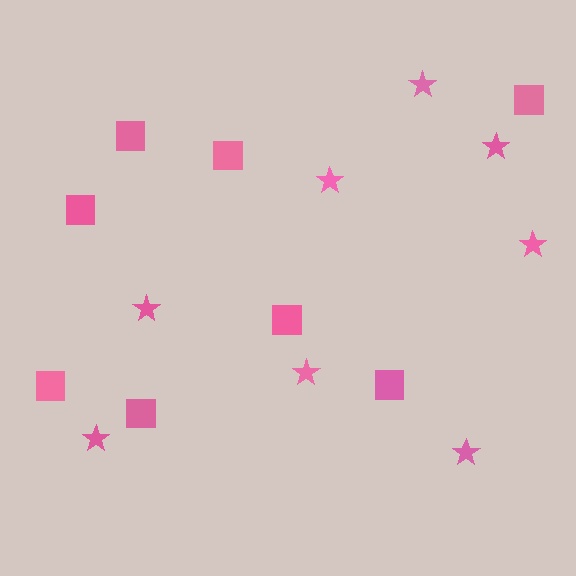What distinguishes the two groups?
There are 2 groups: one group of squares (8) and one group of stars (8).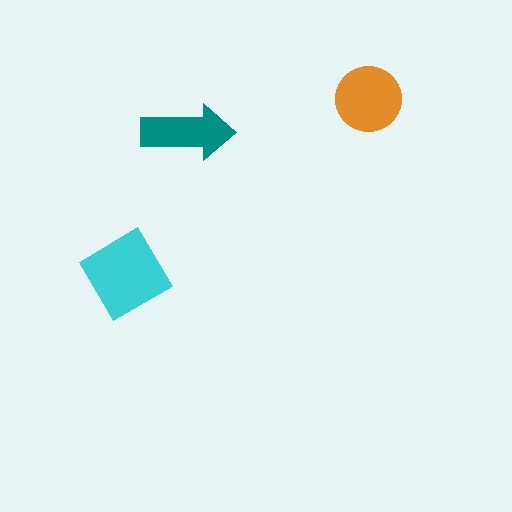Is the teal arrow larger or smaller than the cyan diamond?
Smaller.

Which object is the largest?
The cyan diamond.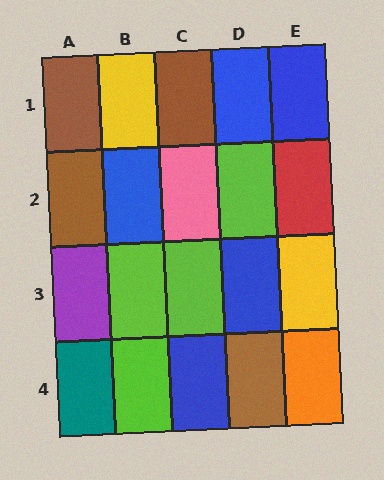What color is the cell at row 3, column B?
Lime.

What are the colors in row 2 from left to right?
Brown, blue, pink, lime, red.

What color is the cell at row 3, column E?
Yellow.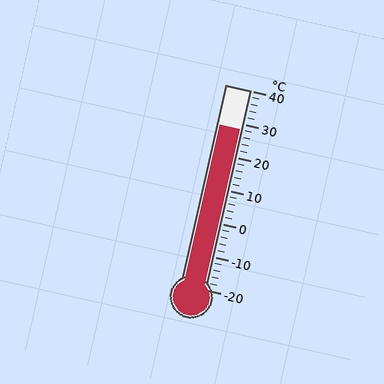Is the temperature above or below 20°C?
The temperature is above 20°C.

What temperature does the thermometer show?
The thermometer shows approximately 28°C.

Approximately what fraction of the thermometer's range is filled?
The thermometer is filled to approximately 80% of its range.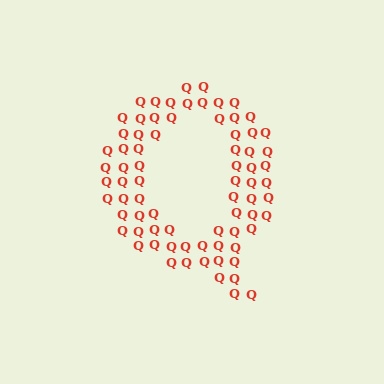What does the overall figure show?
The overall figure shows the letter Q.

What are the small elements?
The small elements are letter Q's.